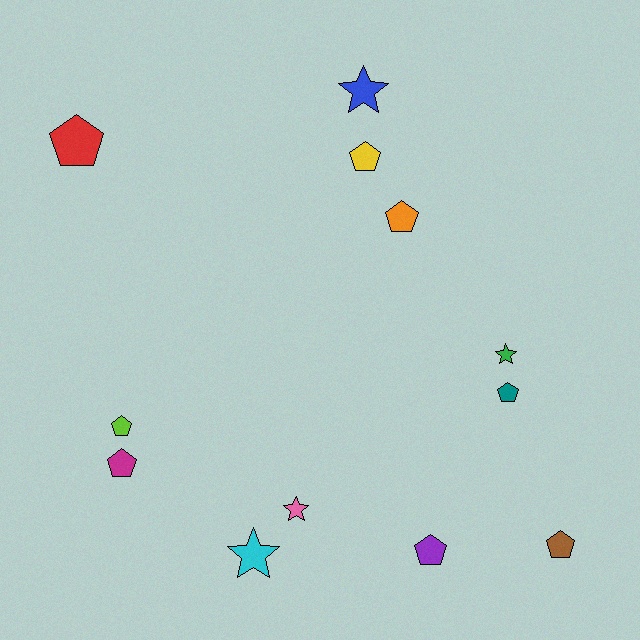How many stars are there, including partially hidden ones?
There are 4 stars.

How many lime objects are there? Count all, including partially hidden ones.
There is 1 lime object.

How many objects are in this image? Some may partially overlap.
There are 12 objects.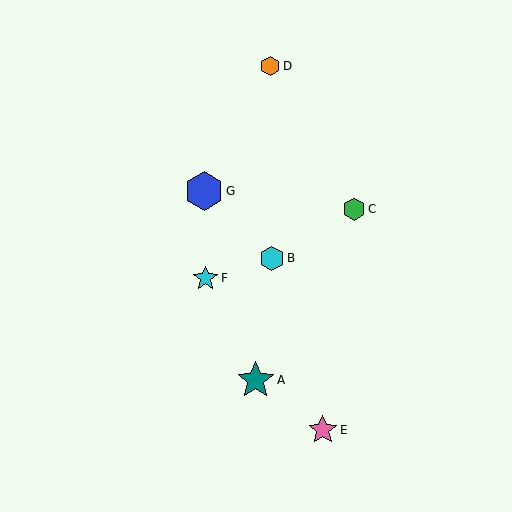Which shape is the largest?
The blue hexagon (labeled G) is the largest.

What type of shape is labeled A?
Shape A is a teal star.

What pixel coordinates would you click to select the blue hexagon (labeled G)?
Click at (204, 191) to select the blue hexagon G.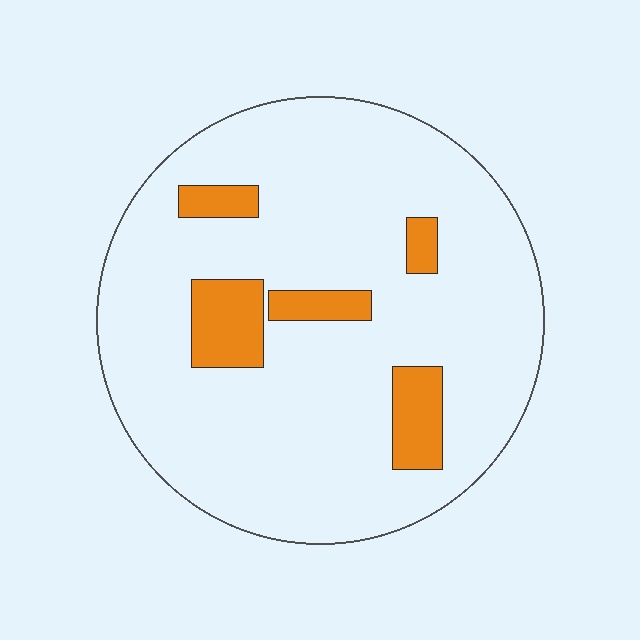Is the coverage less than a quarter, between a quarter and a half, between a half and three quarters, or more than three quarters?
Less than a quarter.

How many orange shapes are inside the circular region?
5.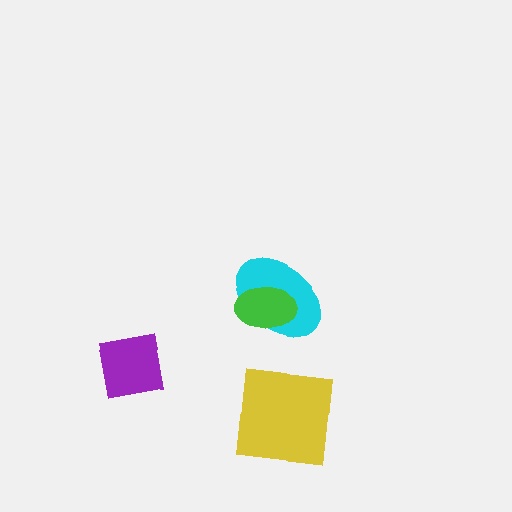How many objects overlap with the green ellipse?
1 object overlaps with the green ellipse.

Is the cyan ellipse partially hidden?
Yes, it is partially covered by another shape.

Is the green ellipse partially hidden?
No, no other shape covers it.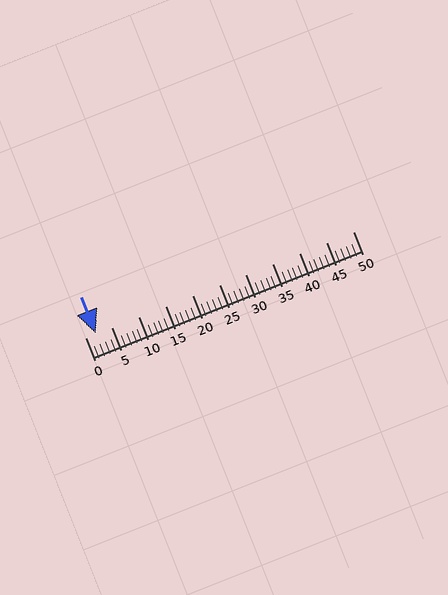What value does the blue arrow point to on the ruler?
The blue arrow points to approximately 2.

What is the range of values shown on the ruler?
The ruler shows values from 0 to 50.